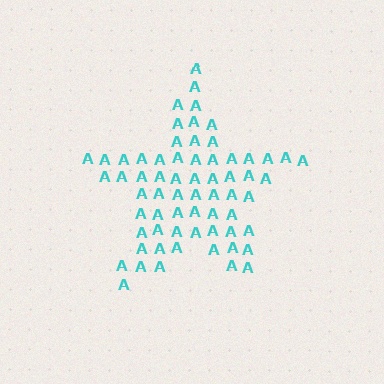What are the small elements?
The small elements are letter A's.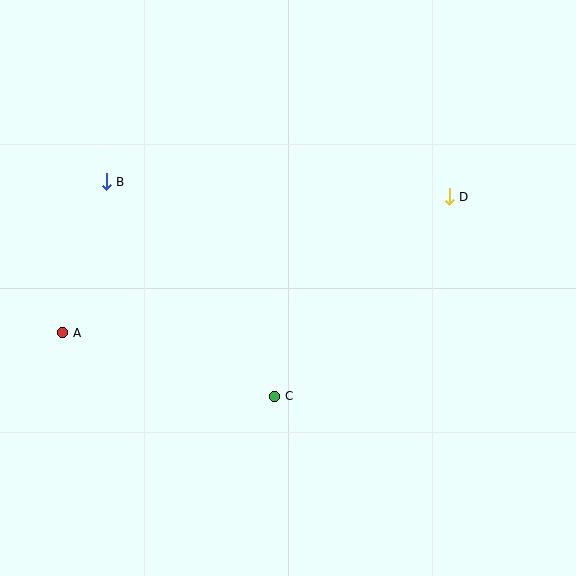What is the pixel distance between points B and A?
The distance between B and A is 157 pixels.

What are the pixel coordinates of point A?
Point A is at (63, 333).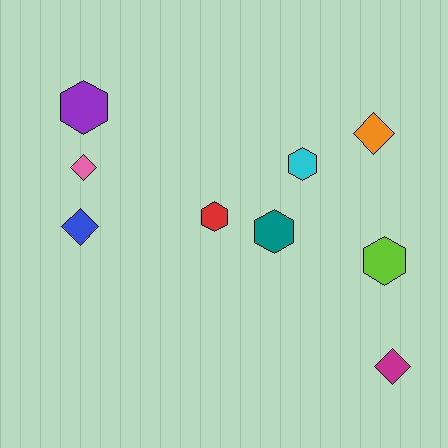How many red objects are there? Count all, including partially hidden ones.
There is 1 red object.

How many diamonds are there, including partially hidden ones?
There are 4 diamonds.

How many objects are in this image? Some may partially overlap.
There are 9 objects.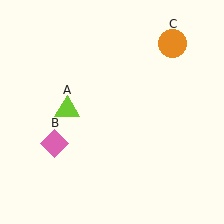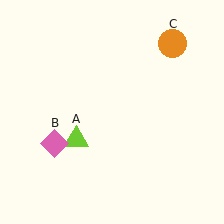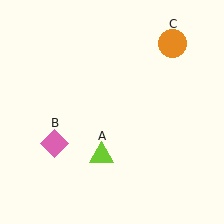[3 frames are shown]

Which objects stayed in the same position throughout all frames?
Pink diamond (object B) and orange circle (object C) remained stationary.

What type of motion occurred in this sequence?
The lime triangle (object A) rotated counterclockwise around the center of the scene.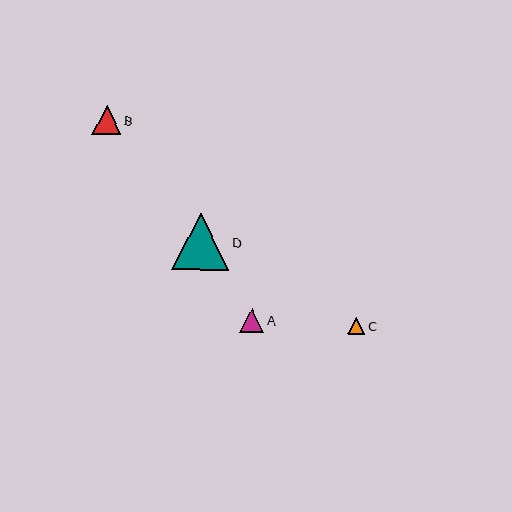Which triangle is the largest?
Triangle D is the largest with a size of approximately 57 pixels.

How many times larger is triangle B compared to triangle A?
Triangle B is approximately 1.2 times the size of triangle A.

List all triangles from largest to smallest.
From largest to smallest: D, B, A, C.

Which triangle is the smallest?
Triangle C is the smallest with a size of approximately 17 pixels.